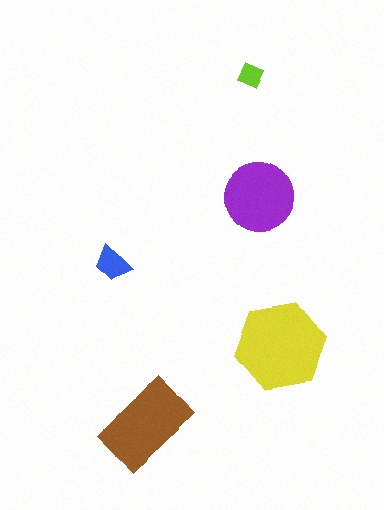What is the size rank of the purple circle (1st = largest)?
3rd.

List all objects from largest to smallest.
The yellow hexagon, the brown rectangle, the purple circle, the blue trapezoid, the lime diamond.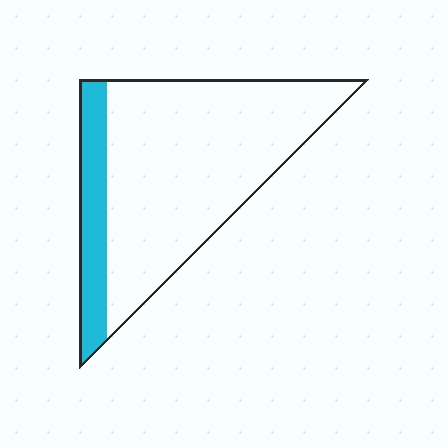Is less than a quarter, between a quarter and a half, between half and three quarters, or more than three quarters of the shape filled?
Less than a quarter.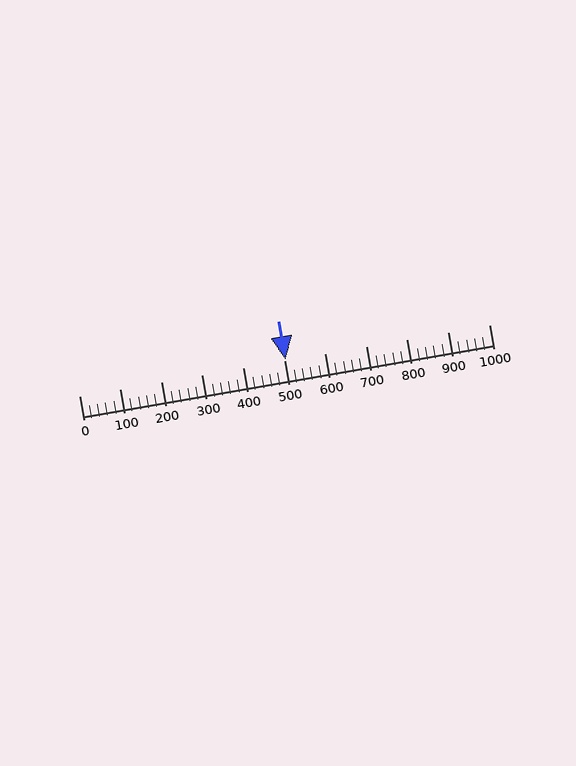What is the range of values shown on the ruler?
The ruler shows values from 0 to 1000.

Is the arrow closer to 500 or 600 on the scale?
The arrow is closer to 500.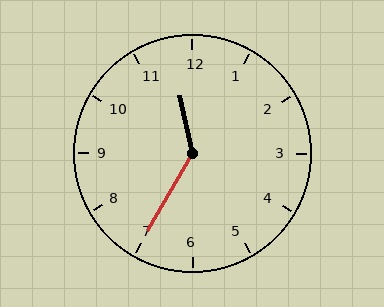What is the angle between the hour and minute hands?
Approximately 138 degrees.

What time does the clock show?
11:35.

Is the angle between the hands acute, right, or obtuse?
It is obtuse.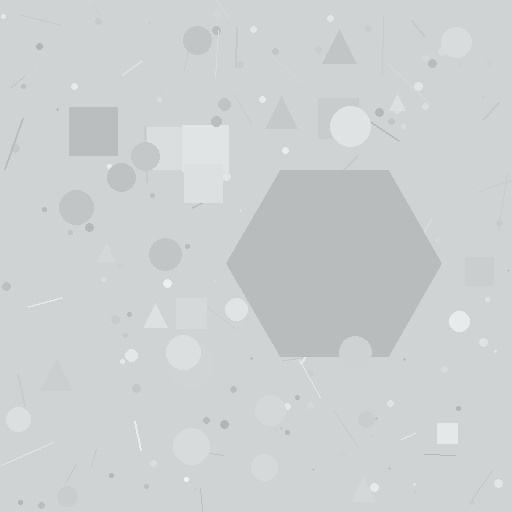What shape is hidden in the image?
A hexagon is hidden in the image.